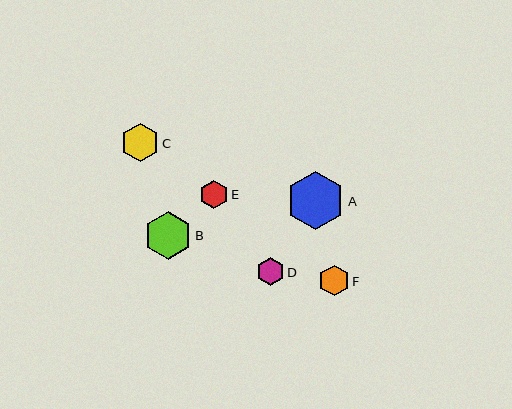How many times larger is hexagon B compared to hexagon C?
Hexagon B is approximately 1.2 times the size of hexagon C.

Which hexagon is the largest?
Hexagon A is the largest with a size of approximately 59 pixels.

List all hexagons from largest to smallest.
From largest to smallest: A, B, C, F, E, D.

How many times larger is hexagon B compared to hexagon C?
Hexagon B is approximately 1.2 times the size of hexagon C.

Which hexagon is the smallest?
Hexagon D is the smallest with a size of approximately 28 pixels.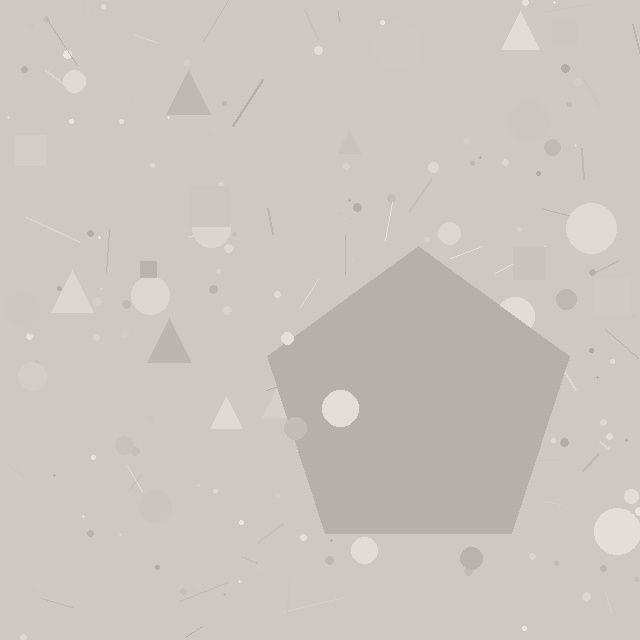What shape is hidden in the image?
A pentagon is hidden in the image.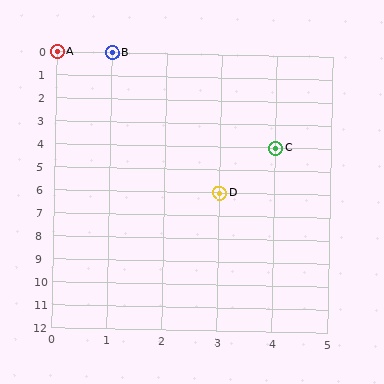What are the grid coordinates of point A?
Point A is at grid coordinates (0, 0).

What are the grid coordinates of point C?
Point C is at grid coordinates (4, 4).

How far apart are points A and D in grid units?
Points A and D are 3 columns and 6 rows apart (about 6.7 grid units diagonally).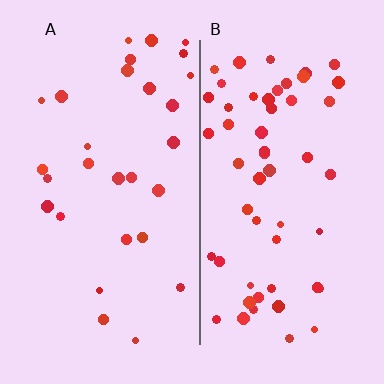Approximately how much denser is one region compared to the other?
Approximately 1.9× — region B over region A.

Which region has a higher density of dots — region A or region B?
B (the right).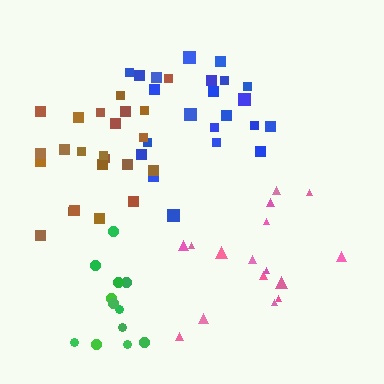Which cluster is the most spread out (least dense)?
Pink.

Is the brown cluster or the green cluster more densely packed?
Green.